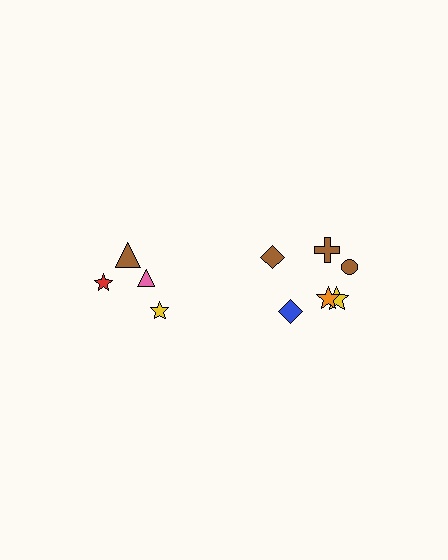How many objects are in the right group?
There are 6 objects.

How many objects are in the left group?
There are 4 objects.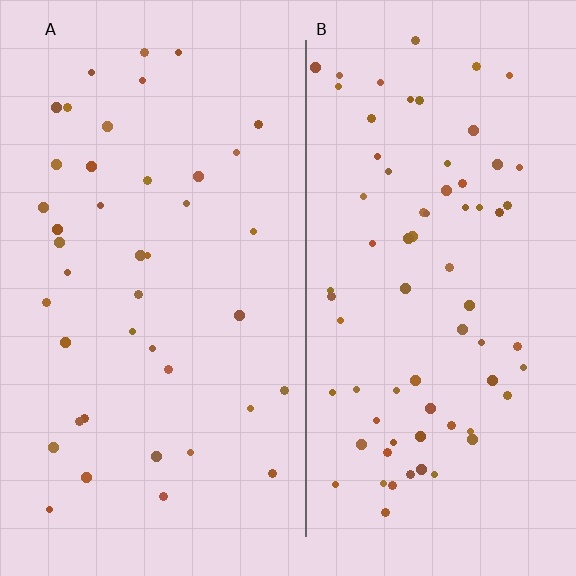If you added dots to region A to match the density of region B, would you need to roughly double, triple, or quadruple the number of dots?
Approximately double.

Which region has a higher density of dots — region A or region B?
B (the right).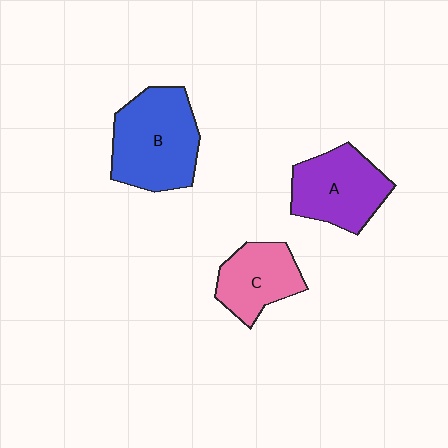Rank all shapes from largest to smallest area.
From largest to smallest: B (blue), A (purple), C (pink).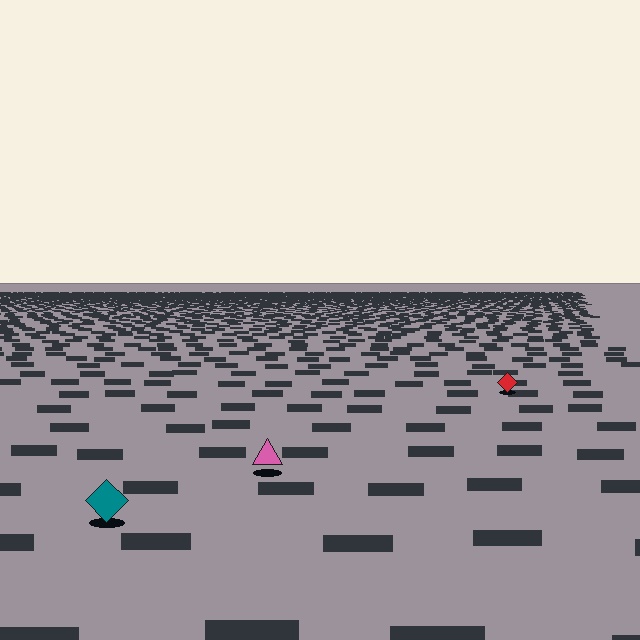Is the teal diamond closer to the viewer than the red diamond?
Yes. The teal diamond is closer — you can tell from the texture gradient: the ground texture is coarser near it.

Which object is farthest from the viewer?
The red diamond is farthest from the viewer. It appears smaller and the ground texture around it is denser.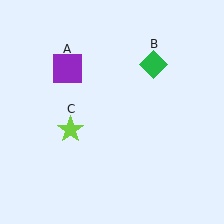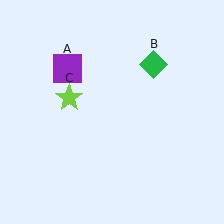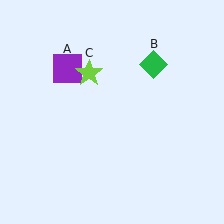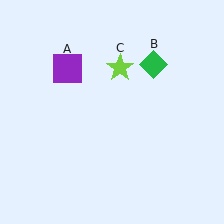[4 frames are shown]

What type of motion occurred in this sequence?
The lime star (object C) rotated clockwise around the center of the scene.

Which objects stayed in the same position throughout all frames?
Purple square (object A) and green diamond (object B) remained stationary.